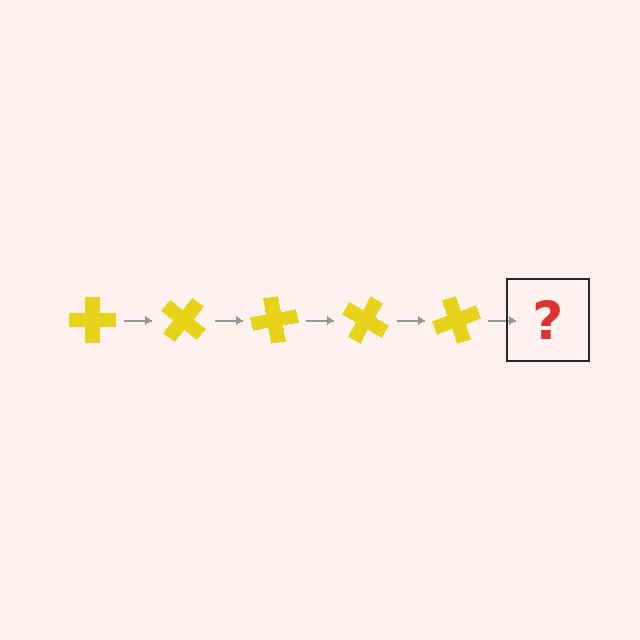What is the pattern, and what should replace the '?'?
The pattern is that the cross rotates 40 degrees each step. The '?' should be a yellow cross rotated 200 degrees.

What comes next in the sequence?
The next element should be a yellow cross rotated 200 degrees.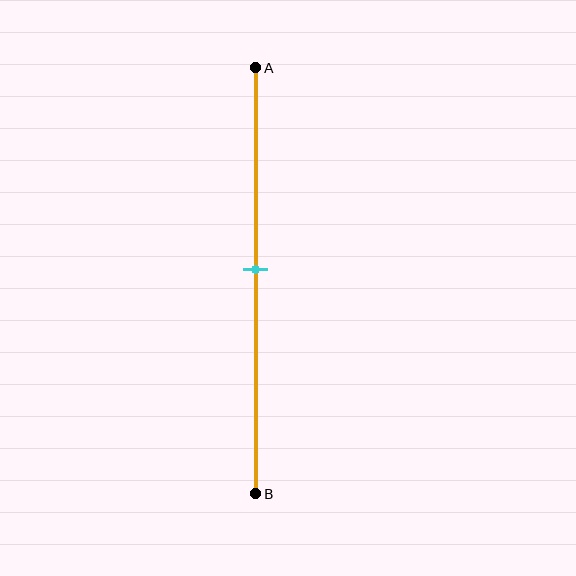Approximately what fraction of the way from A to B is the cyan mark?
The cyan mark is approximately 45% of the way from A to B.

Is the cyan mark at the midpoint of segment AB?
Yes, the mark is approximately at the midpoint.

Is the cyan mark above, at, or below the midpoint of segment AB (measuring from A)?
The cyan mark is approximately at the midpoint of segment AB.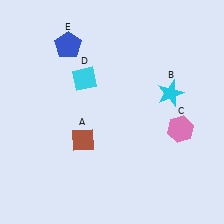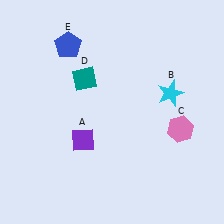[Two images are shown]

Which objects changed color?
A changed from brown to purple. D changed from cyan to teal.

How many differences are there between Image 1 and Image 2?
There are 2 differences between the two images.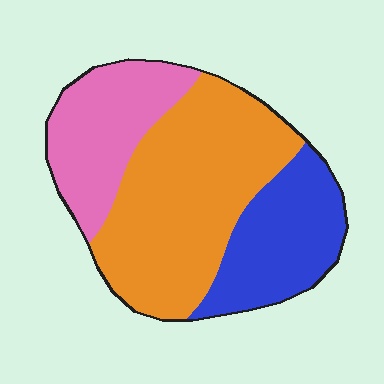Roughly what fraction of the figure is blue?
Blue covers 25% of the figure.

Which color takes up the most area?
Orange, at roughly 50%.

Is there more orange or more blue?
Orange.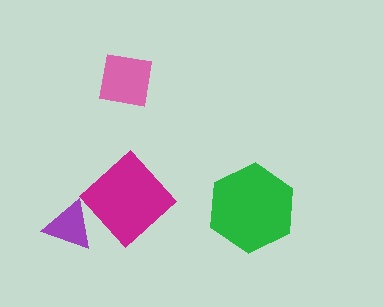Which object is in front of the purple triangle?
The magenta diamond is in front of the purple triangle.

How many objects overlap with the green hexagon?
0 objects overlap with the green hexagon.